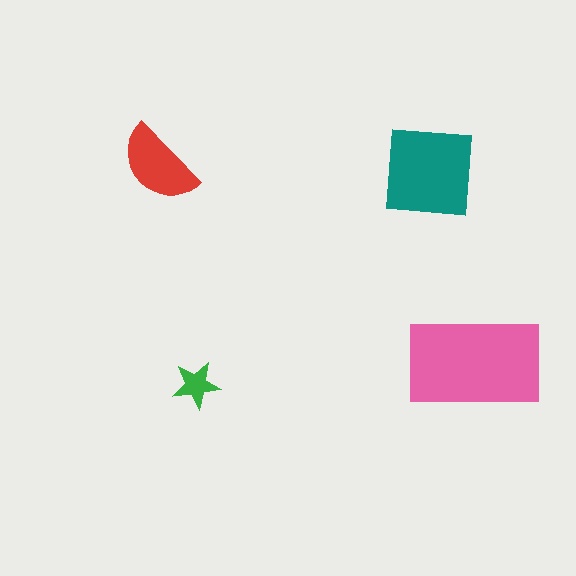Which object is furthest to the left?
The red semicircle is leftmost.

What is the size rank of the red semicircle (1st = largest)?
3rd.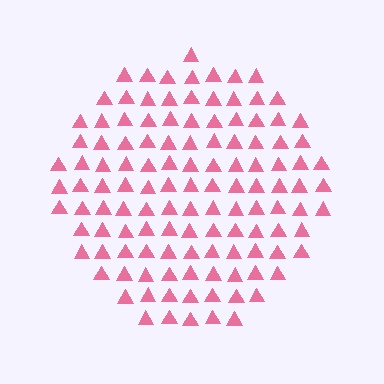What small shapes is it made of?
It is made of small triangles.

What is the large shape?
The large shape is a circle.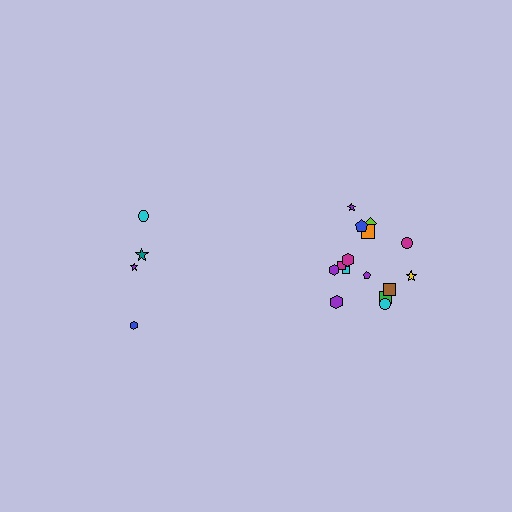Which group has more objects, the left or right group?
The right group.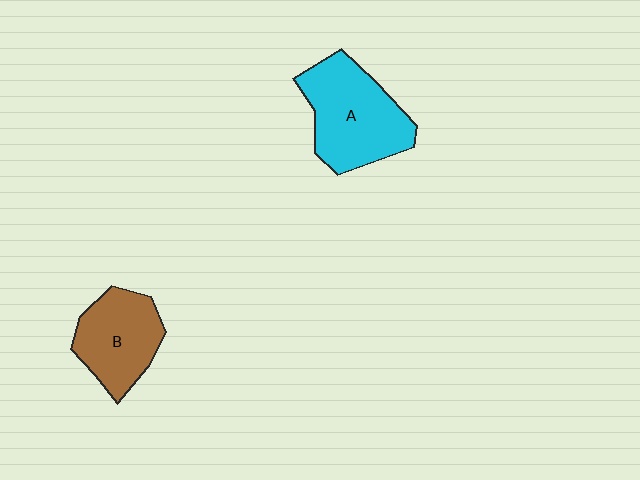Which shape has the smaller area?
Shape B (brown).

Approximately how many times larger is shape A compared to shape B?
Approximately 1.3 times.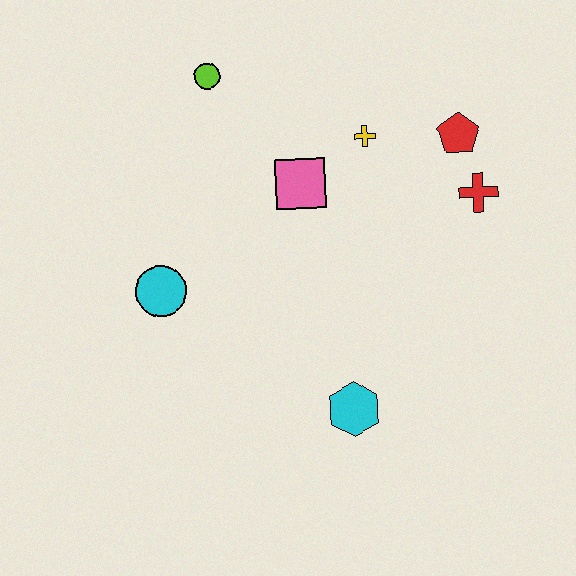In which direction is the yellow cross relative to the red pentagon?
The yellow cross is to the left of the red pentagon.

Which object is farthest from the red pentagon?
The cyan circle is farthest from the red pentagon.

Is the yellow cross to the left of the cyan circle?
No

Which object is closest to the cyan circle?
The pink square is closest to the cyan circle.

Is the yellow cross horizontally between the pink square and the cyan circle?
No